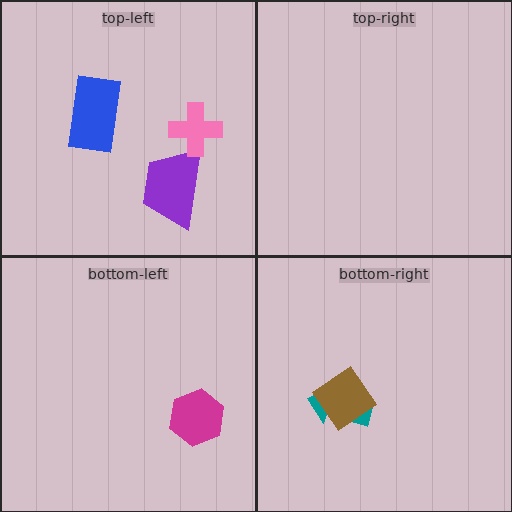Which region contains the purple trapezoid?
The top-left region.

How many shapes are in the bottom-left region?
1.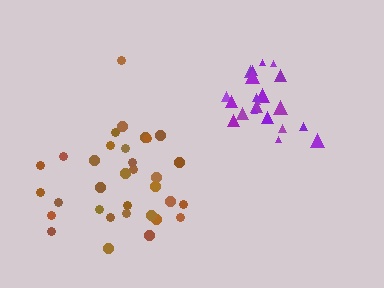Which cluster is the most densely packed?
Purple.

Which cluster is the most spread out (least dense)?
Brown.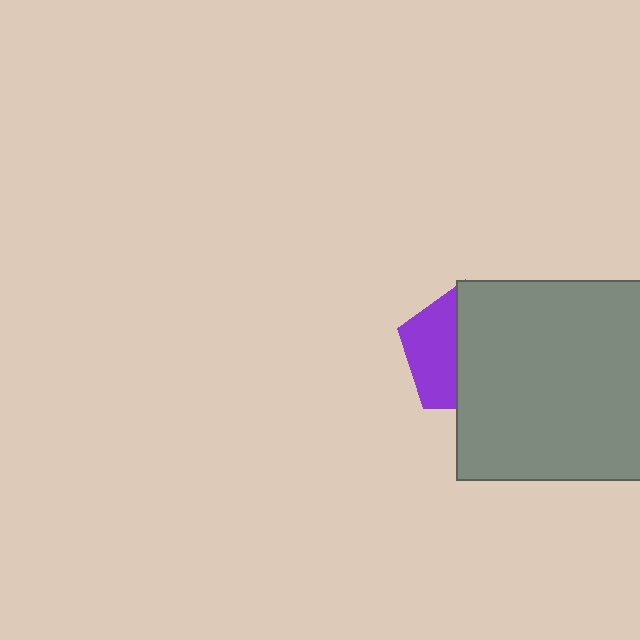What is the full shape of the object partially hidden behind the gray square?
The partially hidden object is a purple pentagon.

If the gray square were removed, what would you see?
You would see the complete purple pentagon.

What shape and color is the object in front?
The object in front is a gray square.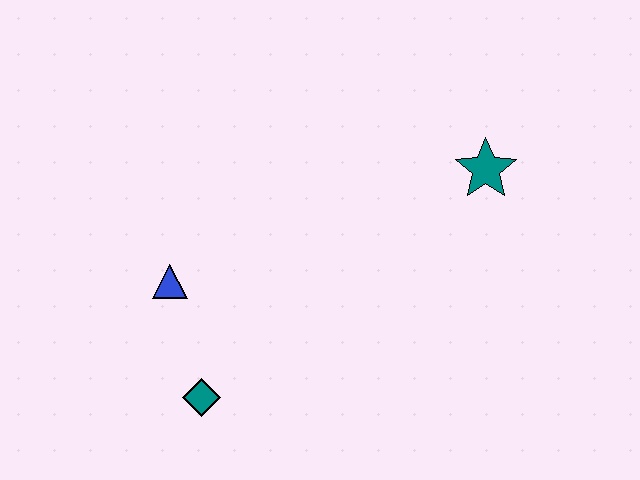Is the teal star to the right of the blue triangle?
Yes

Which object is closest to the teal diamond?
The blue triangle is closest to the teal diamond.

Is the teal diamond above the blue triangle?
No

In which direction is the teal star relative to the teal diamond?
The teal star is to the right of the teal diamond.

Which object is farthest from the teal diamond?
The teal star is farthest from the teal diamond.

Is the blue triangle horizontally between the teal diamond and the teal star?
No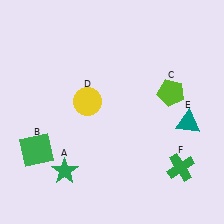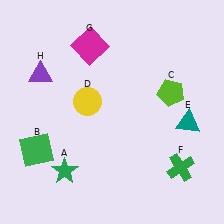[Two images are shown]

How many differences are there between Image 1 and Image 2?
There are 2 differences between the two images.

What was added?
A magenta square (G), a purple triangle (H) were added in Image 2.